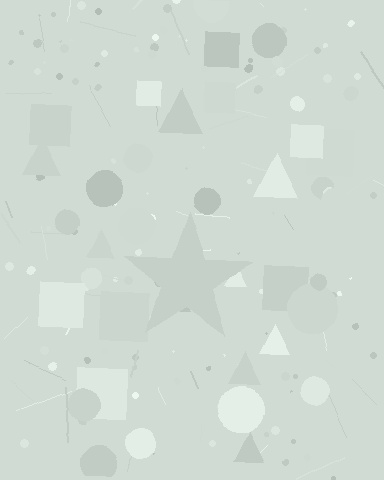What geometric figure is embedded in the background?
A star is embedded in the background.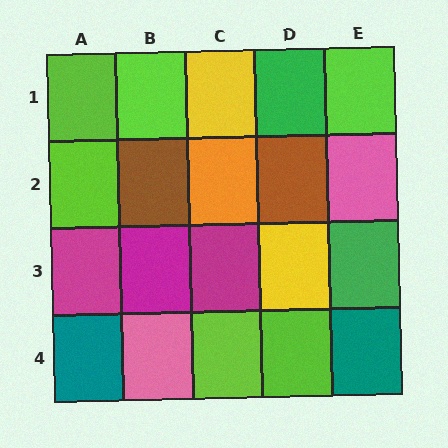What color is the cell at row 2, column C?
Orange.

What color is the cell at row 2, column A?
Lime.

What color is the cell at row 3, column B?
Magenta.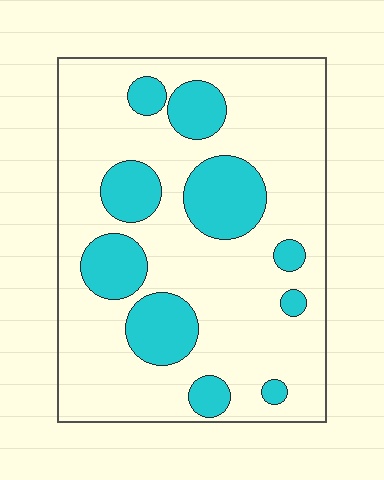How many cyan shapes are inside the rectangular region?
10.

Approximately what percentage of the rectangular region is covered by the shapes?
Approximately 25%.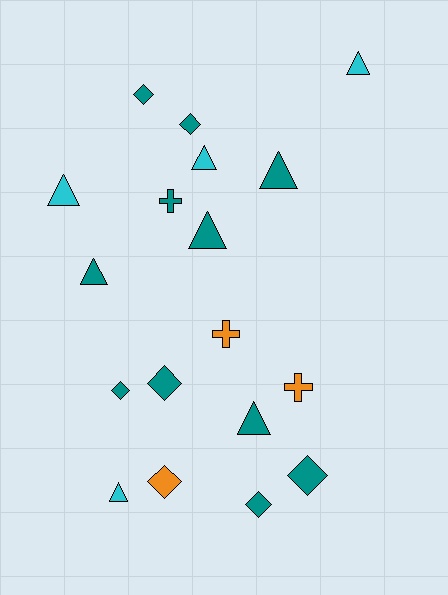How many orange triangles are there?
There are no orange triangles.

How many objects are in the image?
There are 18 objects.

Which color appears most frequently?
Teal, with 11 objects.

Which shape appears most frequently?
Triangle, with 8 objects.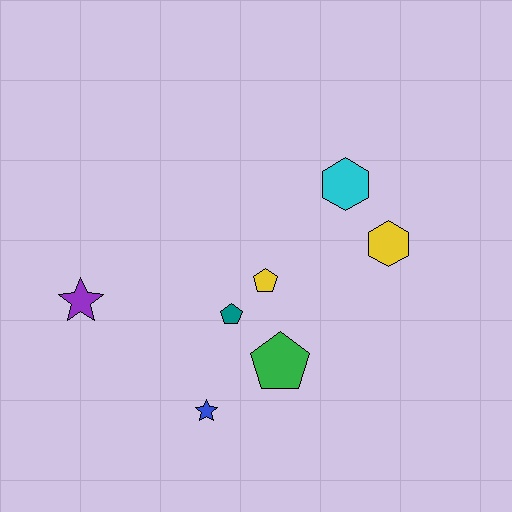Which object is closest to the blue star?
The green pentagon is closest to the blue star.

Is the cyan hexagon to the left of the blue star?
No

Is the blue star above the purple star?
No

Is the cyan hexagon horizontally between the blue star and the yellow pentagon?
No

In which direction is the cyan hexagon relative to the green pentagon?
The cyan hexagon is above the green pentagon.